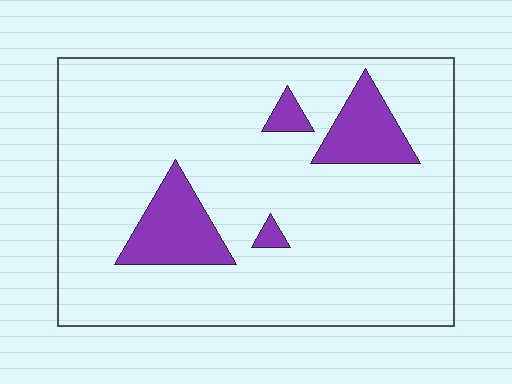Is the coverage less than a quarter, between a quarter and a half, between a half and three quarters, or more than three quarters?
Less than a quarter.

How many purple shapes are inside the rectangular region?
4.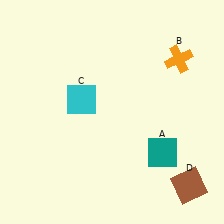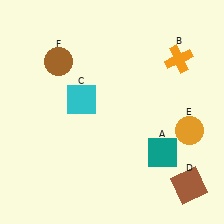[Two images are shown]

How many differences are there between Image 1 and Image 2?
There are 2 differences between the two images.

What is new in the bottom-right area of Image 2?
An orange circle (E) was added in the bottom-right area of Image 2.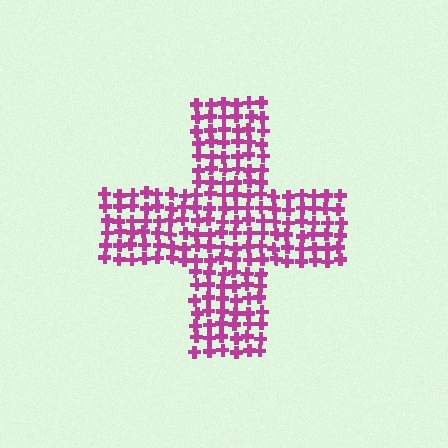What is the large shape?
The large shape is a cross.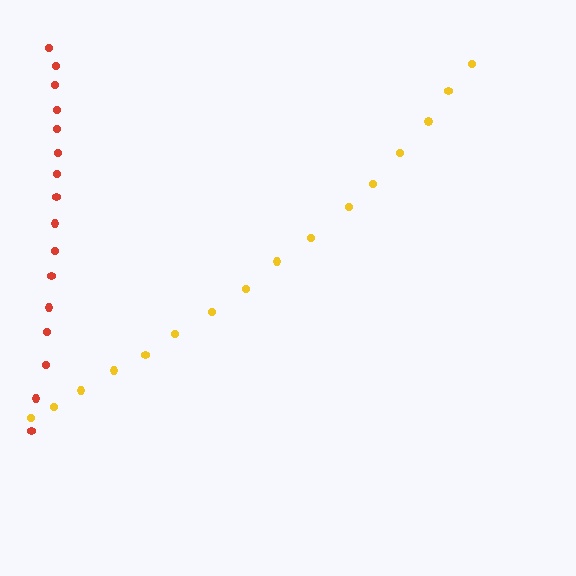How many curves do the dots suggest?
There are 2 distinct paths.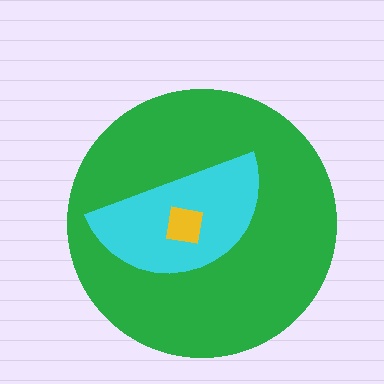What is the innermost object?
The yellow square.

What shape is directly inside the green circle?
The cyan semicircle.